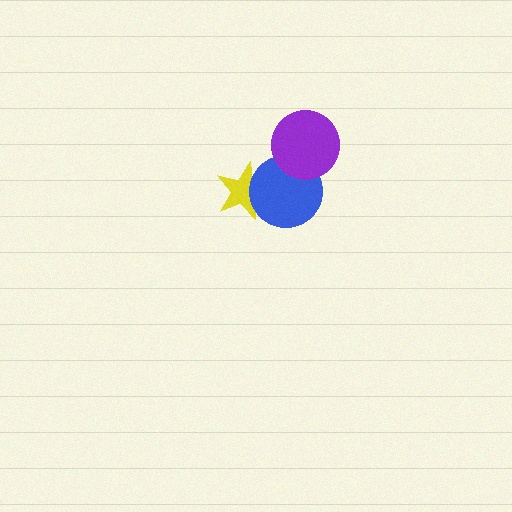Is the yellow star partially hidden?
Yes, it is partially covered by another shape.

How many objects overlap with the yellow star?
1 object overlaps with the yellow star.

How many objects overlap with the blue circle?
2 objects overlap with the blue circle.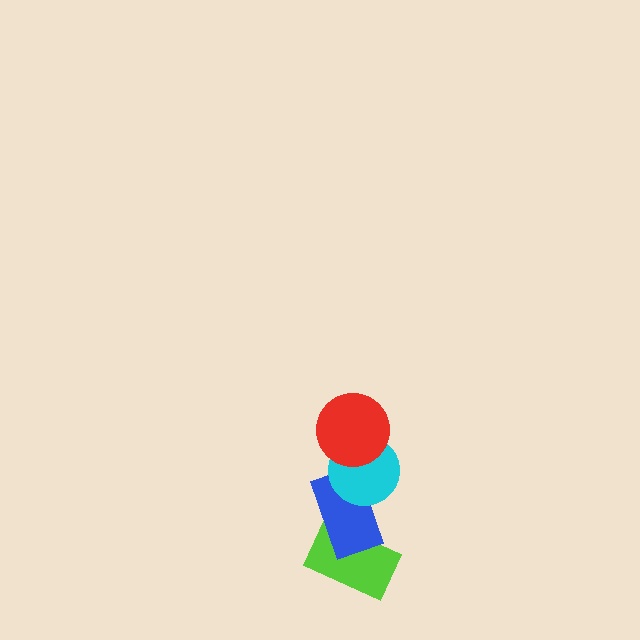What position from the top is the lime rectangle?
The lime rectangle is 4th from the top.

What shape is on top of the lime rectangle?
The blue rectangle is on top of the lime rectangle.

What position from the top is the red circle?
The red circle is 1st from the top.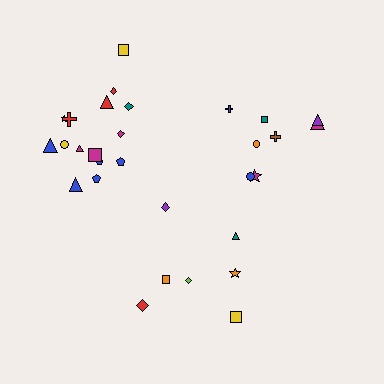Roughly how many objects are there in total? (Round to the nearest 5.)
Roughly 30 objects in total.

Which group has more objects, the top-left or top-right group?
The top-left group.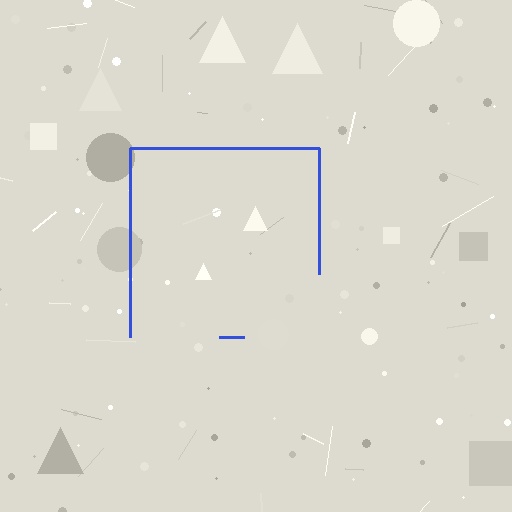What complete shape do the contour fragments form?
The contour fragments form a square.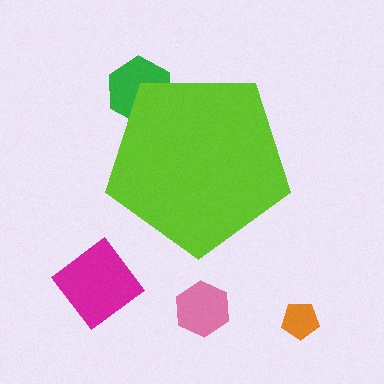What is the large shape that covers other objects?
A lime pentagon.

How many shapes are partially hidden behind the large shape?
1 shape is partially hidden.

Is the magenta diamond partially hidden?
No, the magenta diamond is fully visible.